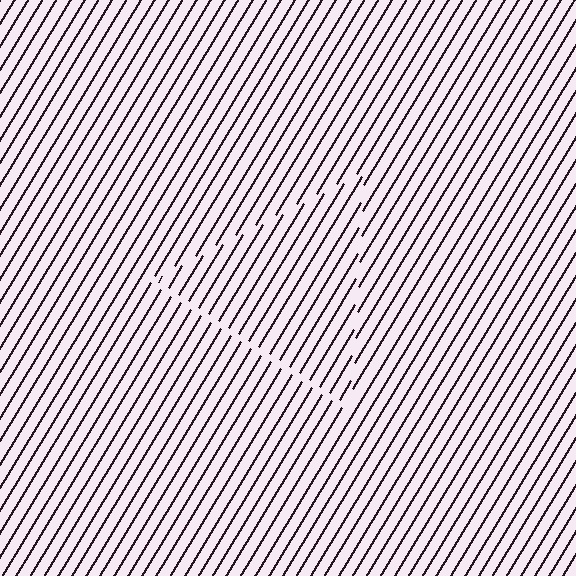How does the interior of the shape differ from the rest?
The interior of the shape contains the same grating, shifted by half a period — the contour is defined by the phase discontinuity where line-ends from the inner and outer gratings abut.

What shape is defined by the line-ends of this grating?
An illusory triangle. The interior of the shape contains the same grating, shifted by half a period — the contour is defined by the phase discontinuity where line-ends from the inner and outer gratings abut.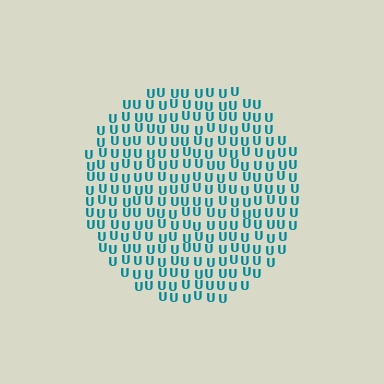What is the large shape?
The large shape is a circle.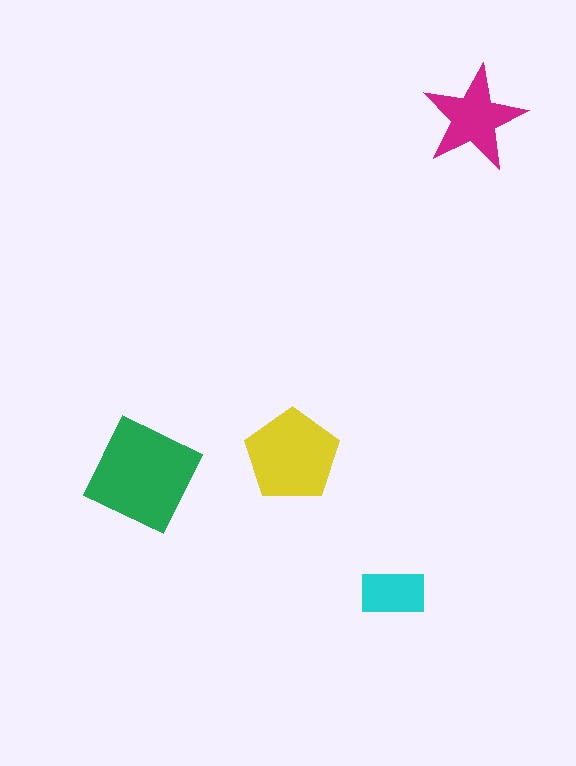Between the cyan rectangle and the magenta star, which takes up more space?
The magenta star.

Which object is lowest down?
The cyan rectangle is bottommost.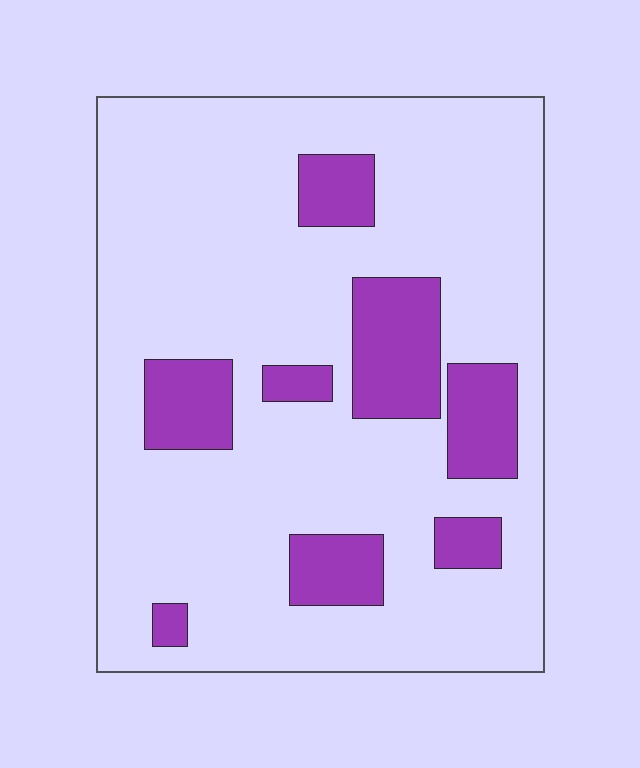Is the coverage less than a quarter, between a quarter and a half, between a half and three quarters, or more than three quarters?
Less than a quarter.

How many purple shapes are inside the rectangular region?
8.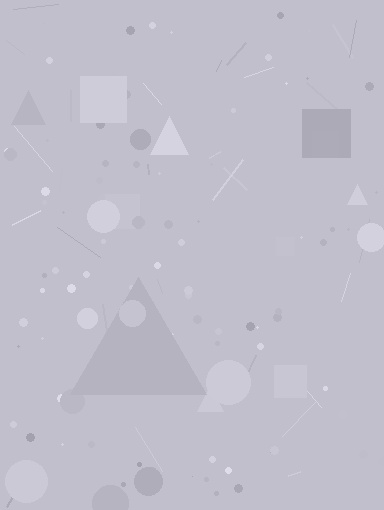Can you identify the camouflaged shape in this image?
The camouflaged shape is a triangle.